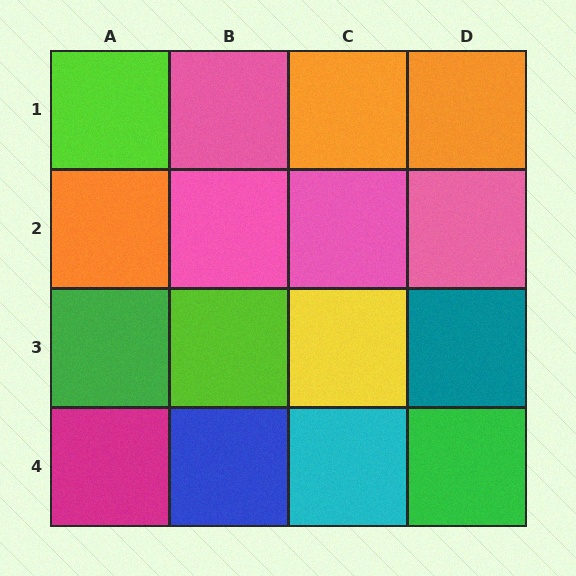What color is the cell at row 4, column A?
Magenta.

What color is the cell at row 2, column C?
Pink.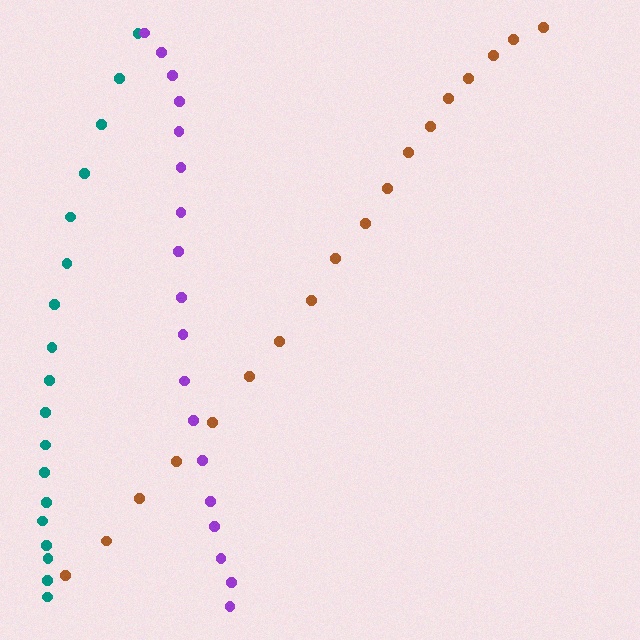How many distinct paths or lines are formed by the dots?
There are 3 distinct paths.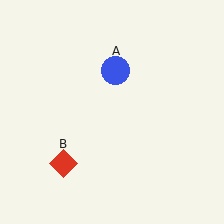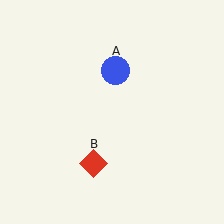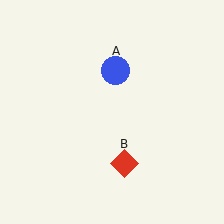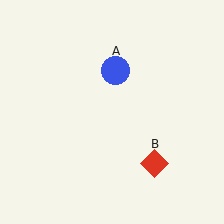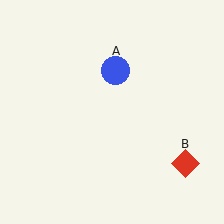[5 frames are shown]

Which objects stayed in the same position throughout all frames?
Blue circle (object A) remained stationary.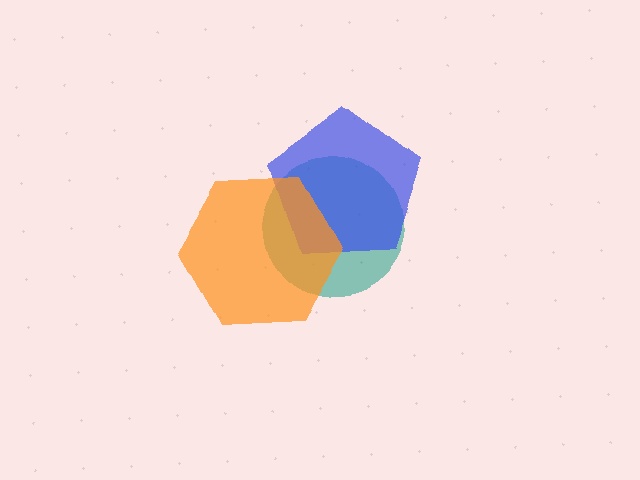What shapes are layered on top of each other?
The layered shapes are: a teal circle, a blue pentagon, an orange hexagon.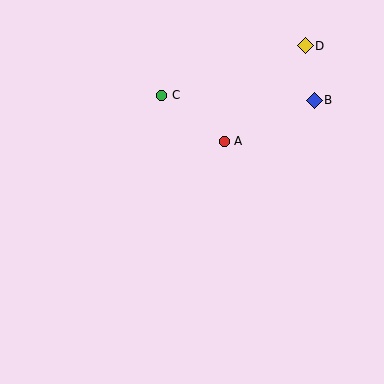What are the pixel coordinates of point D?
Point D is at (305, 46).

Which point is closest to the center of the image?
Point A at (224, 141) is closest to the center.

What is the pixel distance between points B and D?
The distance between B and D is 55 pixels.